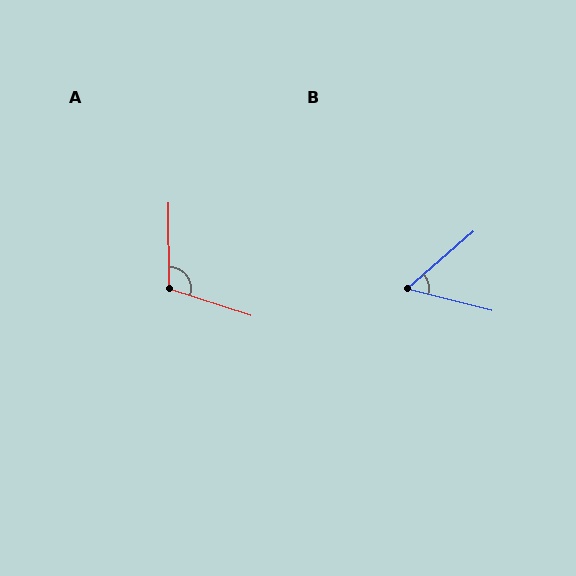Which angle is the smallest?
B, at approximately 55 degrees.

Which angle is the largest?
A, at approximately 108 degrees.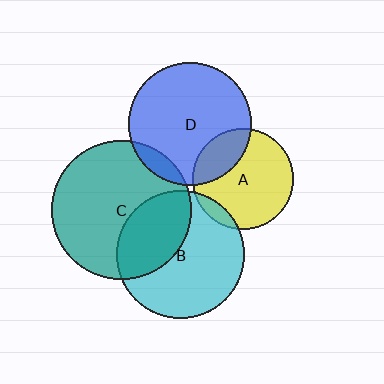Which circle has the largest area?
Circle C (teal).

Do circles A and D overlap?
Yes.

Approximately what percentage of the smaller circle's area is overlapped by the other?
Approximately 25%.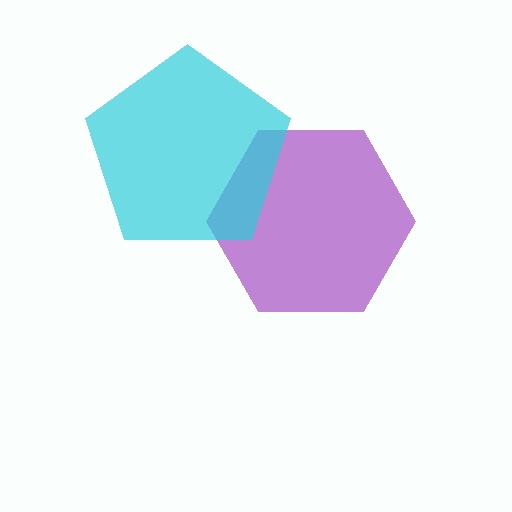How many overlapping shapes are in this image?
There are 2 overlapping shapes in the image.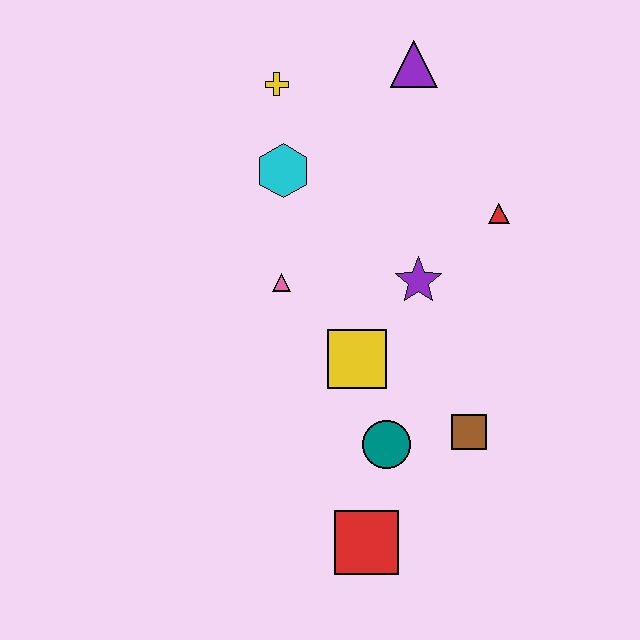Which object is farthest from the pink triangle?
The red square is farthest from the pink triangle.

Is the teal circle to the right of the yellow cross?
Yes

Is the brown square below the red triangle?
Yes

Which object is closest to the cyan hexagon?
The yellow cross is closest to the cyan hexagon.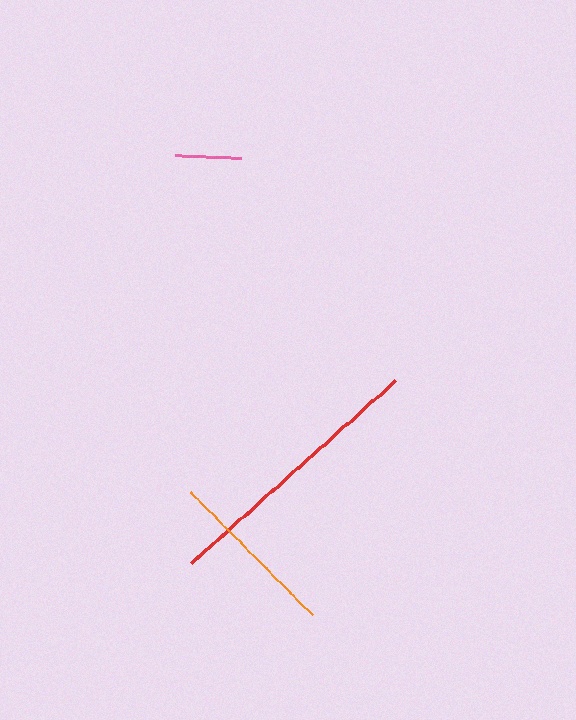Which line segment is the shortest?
The pink line is the shortest at approximately 66 pixels.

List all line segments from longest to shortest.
From longest to shortest: red, orange, pink.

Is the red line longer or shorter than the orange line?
The red line is longer than the orange line.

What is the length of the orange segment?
The orange segment is approximately 173 pixels long.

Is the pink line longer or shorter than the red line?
The red line is longer than the pink line.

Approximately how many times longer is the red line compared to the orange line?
The red line is approximately 1.6 times the length of the orange line.